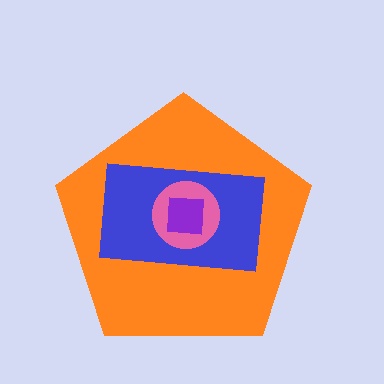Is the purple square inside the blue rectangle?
Yes.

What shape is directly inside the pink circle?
The purple square.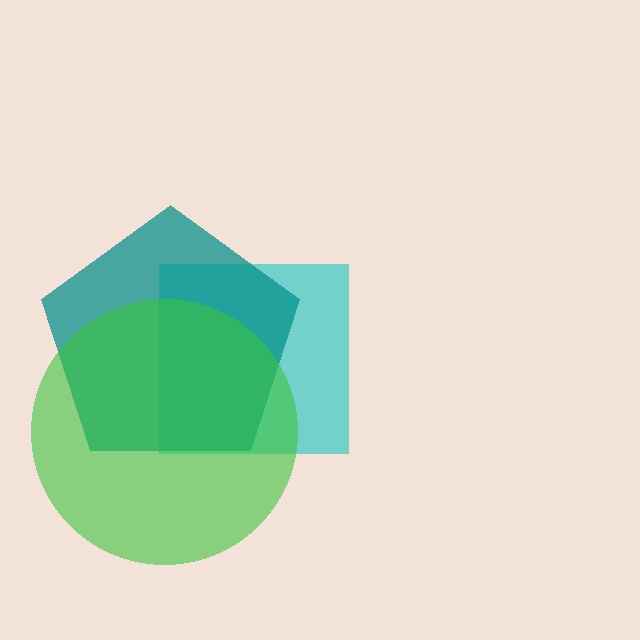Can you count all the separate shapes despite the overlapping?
Yes, there are 3 separate shapes.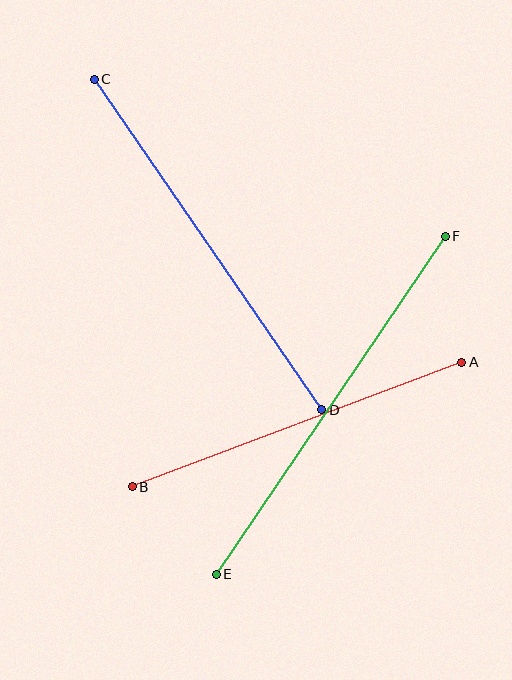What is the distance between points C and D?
The distance is approximately 401 pixels.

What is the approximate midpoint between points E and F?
The midpoint is at approximately (331, 405) pixels.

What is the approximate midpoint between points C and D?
The midpoint is at approximately (208, 245) pixels.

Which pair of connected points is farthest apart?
Points E and F are farthest apart.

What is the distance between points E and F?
The distance is approximately 408 pixels.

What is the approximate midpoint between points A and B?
The midpoint is at approximately (297, 425) pixels.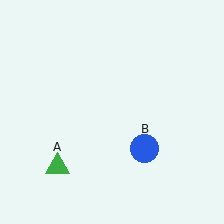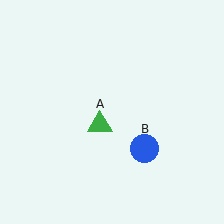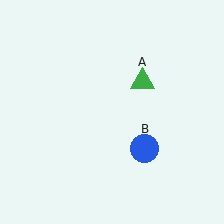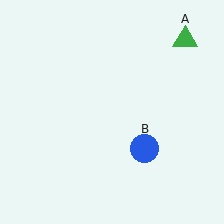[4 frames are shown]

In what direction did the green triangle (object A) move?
The green triangle (object A) moved up and to the right.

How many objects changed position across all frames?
1 object changed position: green triangle (object A).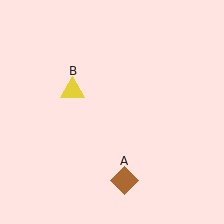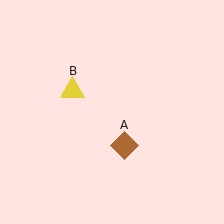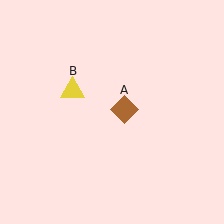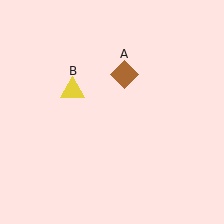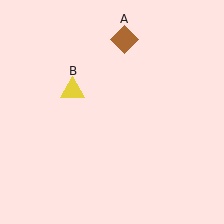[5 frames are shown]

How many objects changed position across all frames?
1 object changed position: brown diamond (object A).